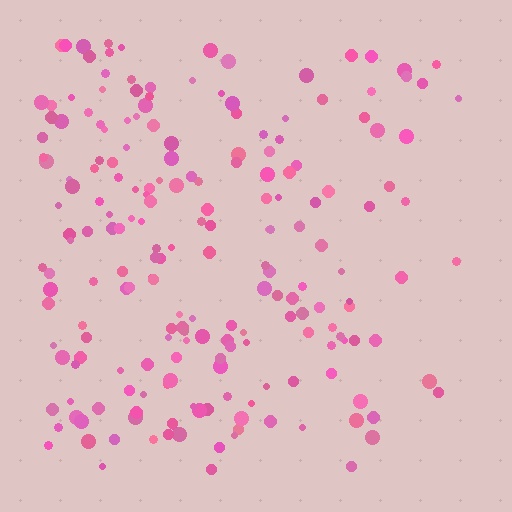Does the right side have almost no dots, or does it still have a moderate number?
Still a moderate number, just noticeably fewer than the left.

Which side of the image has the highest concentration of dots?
The left.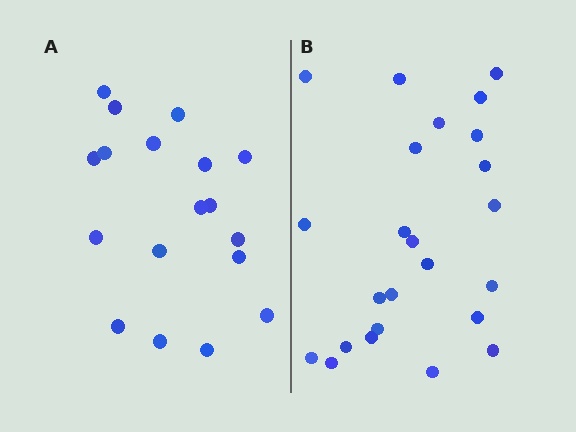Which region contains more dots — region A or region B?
Region B (the right region) has more dots.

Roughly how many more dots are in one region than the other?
Region B has about 6 more dots than region A.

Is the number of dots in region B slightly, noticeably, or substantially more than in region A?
Region B has noticeably more, but not dramatically so. The ratio is roughly 1.3 to 1.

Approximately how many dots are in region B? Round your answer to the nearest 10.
About 20 dots. (The exact count is 24, which rounds to 20.)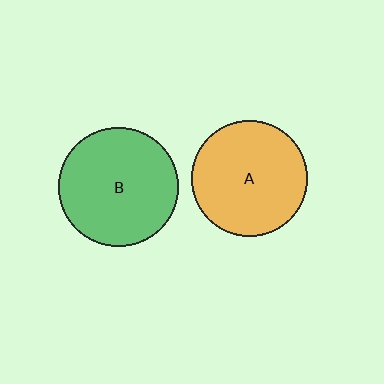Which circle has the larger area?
Circle B (green).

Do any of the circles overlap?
No, none of the circles overlap.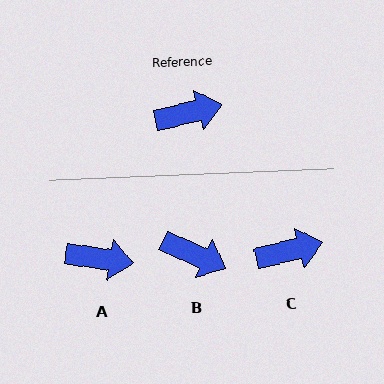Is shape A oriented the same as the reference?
No, it is off by about 22 degrees.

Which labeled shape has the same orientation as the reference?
C.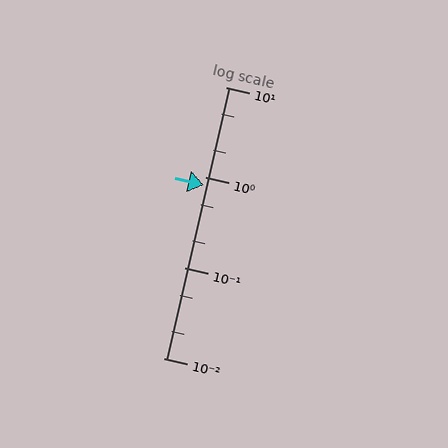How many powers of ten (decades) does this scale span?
The scale spans 3 decades, from 0.01 to 10.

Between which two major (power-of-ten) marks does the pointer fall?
The pointer is between 0.1 and 1.